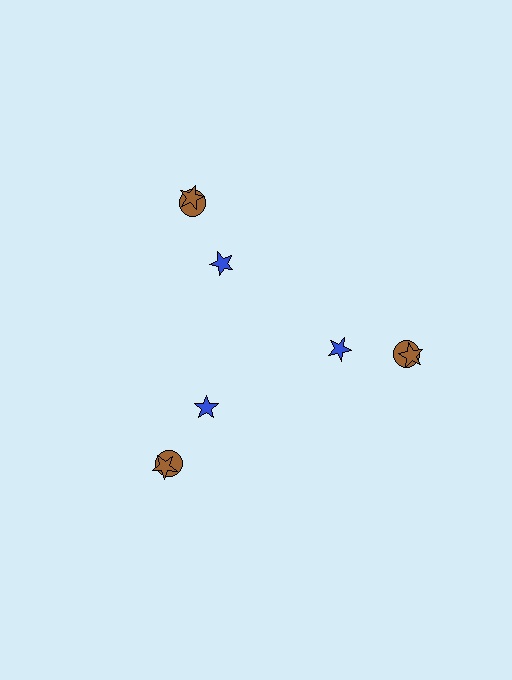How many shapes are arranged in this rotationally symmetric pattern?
There are 9 shapes, arranged in 3 groups of 3.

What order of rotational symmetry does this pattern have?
This pattern has 3-fold rotational symmetry.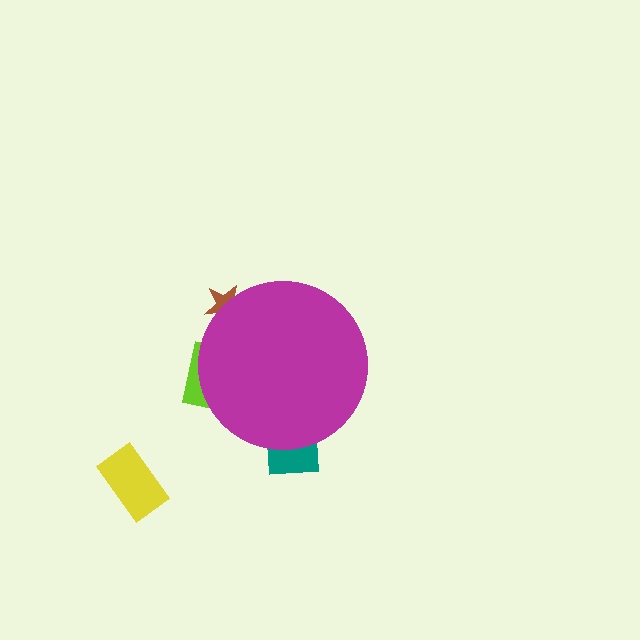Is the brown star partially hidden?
Yes, the brown star is partially hidden behind the magenta circle.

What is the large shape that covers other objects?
A magenta circle.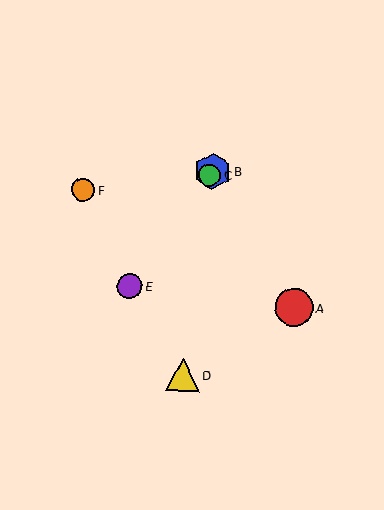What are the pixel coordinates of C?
Object C is at (209, 175).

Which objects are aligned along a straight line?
Objects B, C, E are aligned along a straight line.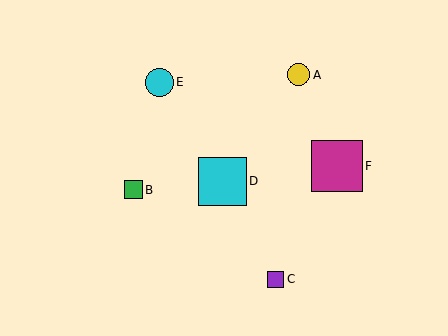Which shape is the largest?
The magenta square (labeled F) is the largest.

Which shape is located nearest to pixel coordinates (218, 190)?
The cyan square (labeled D) at (222, 181) is nearest to that location.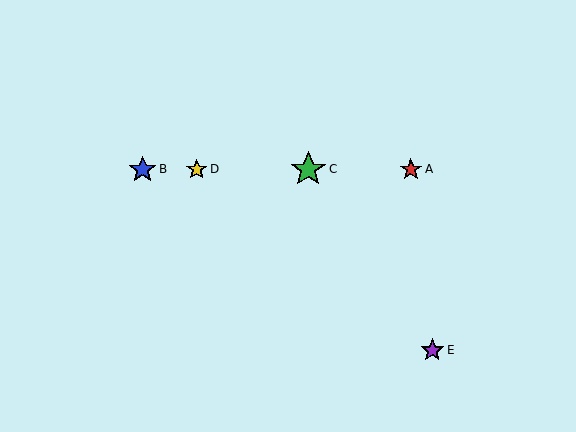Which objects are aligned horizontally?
Objects A, B, C, D are aligned horizontally.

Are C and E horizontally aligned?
No, C is at y≈170 and E is at y≈350.